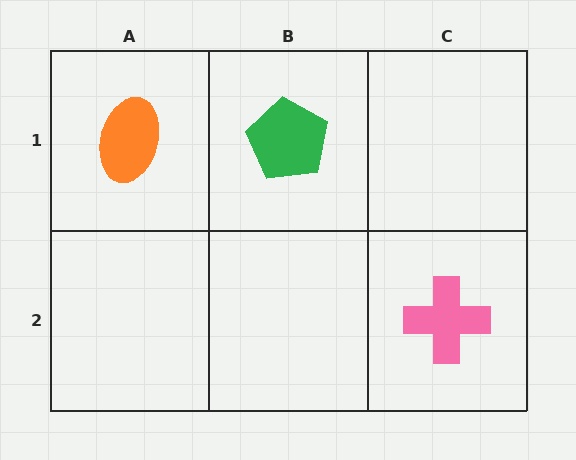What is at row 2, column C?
A pink cross.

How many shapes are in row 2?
1 shape.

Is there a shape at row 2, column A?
No, that cell is empty.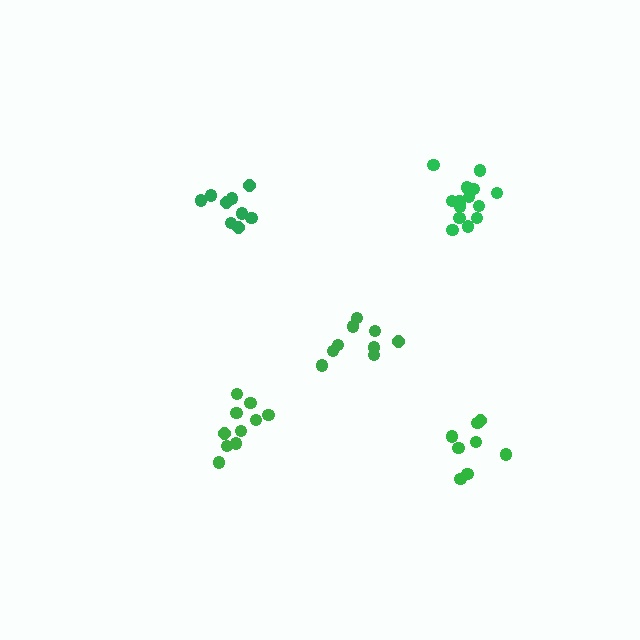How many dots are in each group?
Group 1: 9 dots, Group 2: 10 dots, Group 3: 14 dots, Group 4: 9 dots, Group 5: 8 dots (50 total).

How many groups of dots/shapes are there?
There are 5 groups.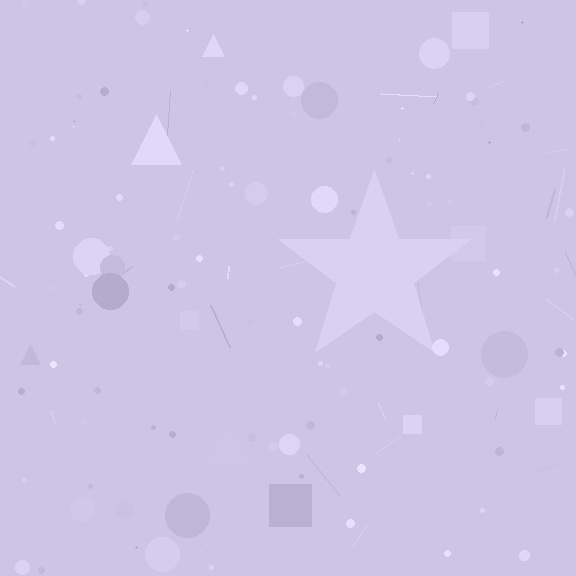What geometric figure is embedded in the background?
A star is embedded in the background.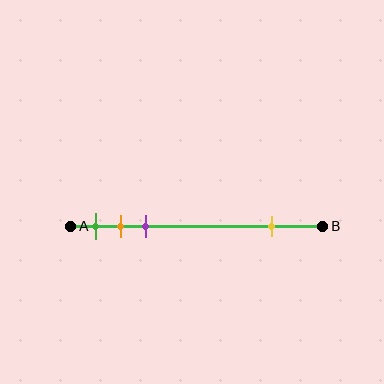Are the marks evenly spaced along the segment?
No, the marks are not evenly spaced.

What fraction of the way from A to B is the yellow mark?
The yellow mark is approximately 80% (0.8) of the way from A to B.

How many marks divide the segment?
There are 4 marks dividing the segment.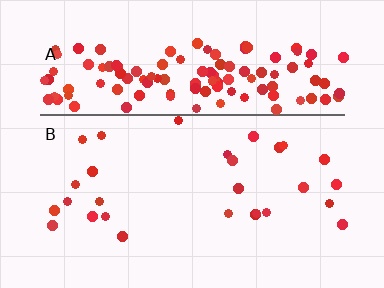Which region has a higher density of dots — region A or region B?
A (the top).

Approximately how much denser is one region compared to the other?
Approximately 5.5× — region A over region B.